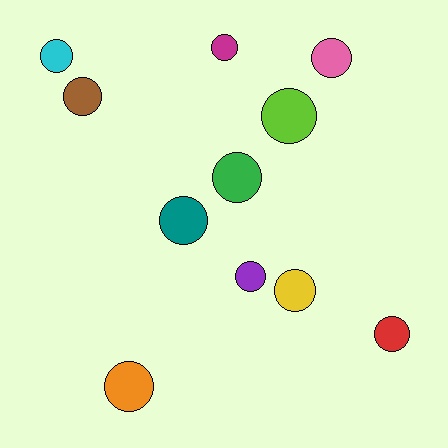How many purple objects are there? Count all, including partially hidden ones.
There is 1 purple object.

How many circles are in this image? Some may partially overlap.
There are 11 circles.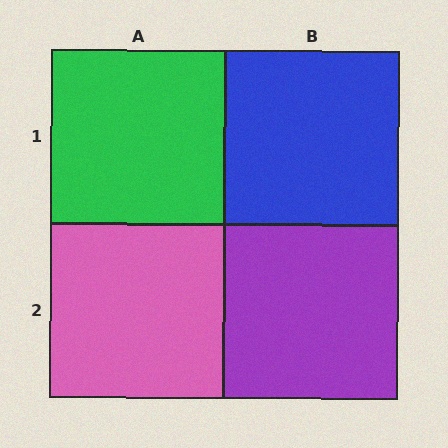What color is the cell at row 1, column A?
Green.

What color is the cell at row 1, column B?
Blue.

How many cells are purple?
1 cell is purple.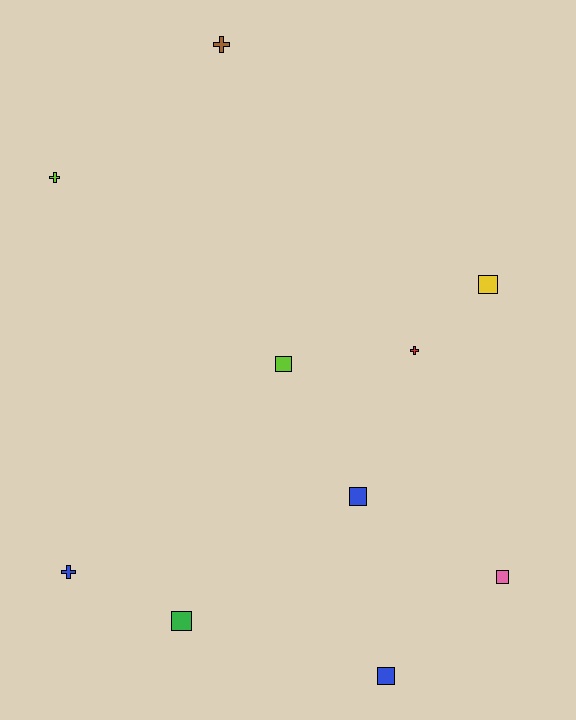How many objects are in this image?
There are 10 objects.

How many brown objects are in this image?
There is 1 brown object.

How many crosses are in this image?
There are 4 crosses.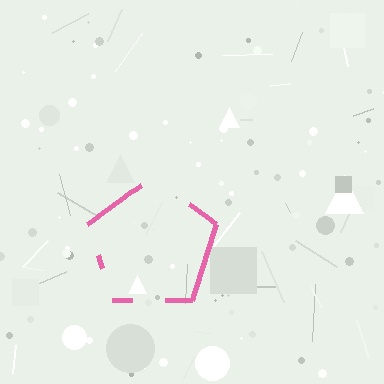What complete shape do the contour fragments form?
The contour fragments form a pentagon.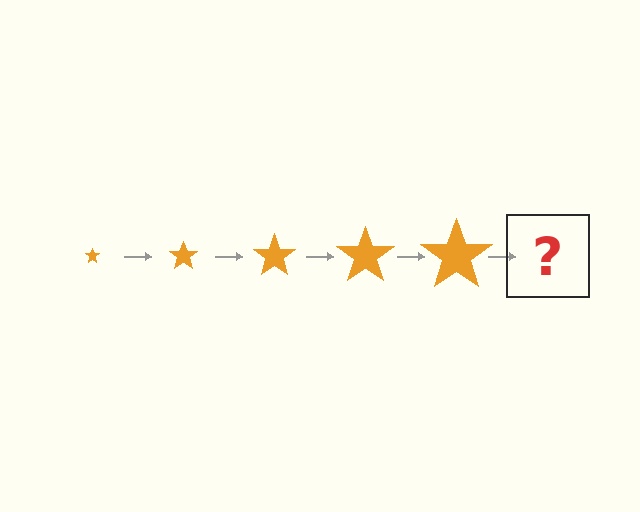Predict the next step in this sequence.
The next step is an orange star, larger than the previous one.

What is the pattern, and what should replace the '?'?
The pattern is that the star gets progressively larger each step. The '?' should be an orange star, larger than the previous one.